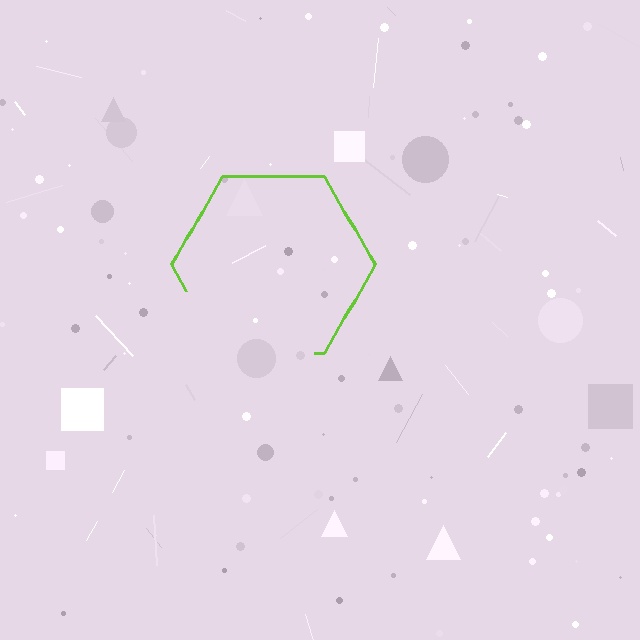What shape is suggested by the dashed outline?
The dashed outline suggests a hexagon.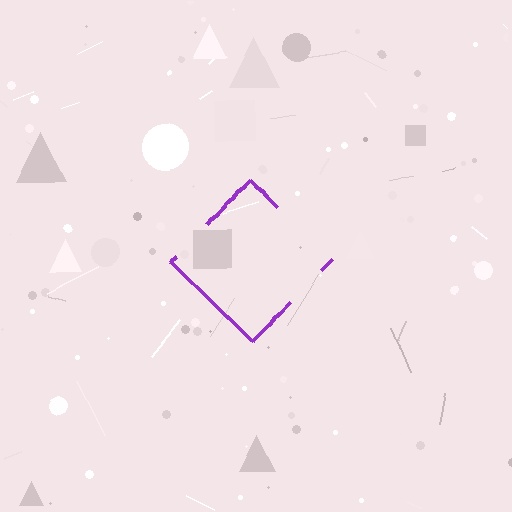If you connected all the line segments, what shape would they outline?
They would outline a diamond.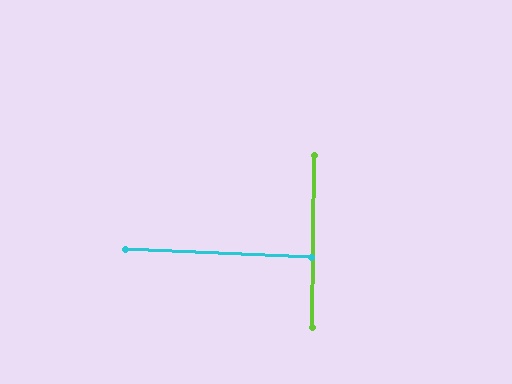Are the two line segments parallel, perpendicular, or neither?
Perpendicular — they meet at approximately 88°.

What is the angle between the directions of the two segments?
Approximately 88 degrees.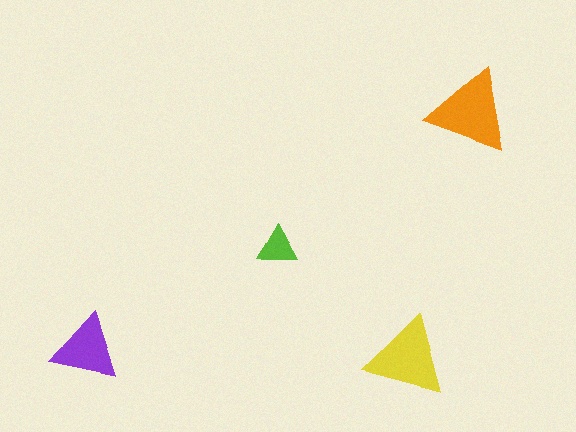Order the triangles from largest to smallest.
the orange one, the yellow one, the purple one, the lime one.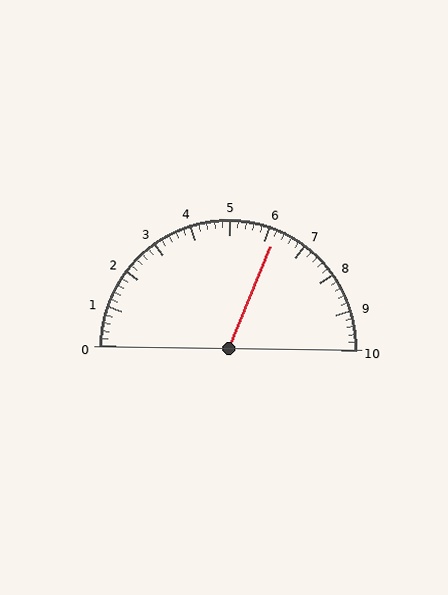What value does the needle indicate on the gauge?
The needle indicates approximately 6.2.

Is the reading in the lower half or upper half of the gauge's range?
The reading is in the upper half of the range (0 to 10).